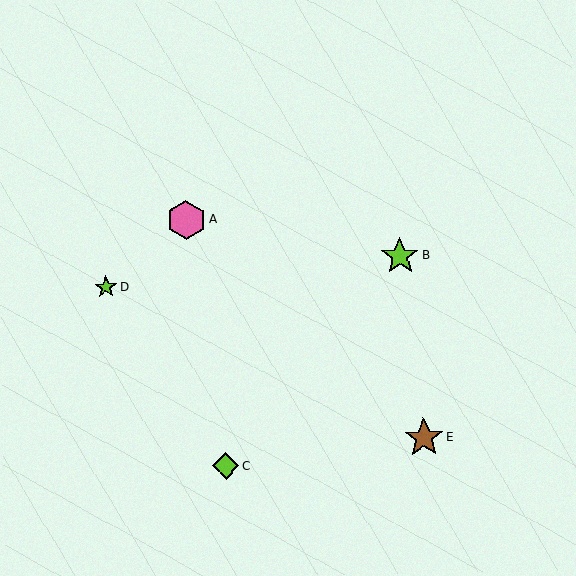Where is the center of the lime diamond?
The center of the lime diamond is at (226, 466).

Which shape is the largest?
The brown star (labeled E) is the largest.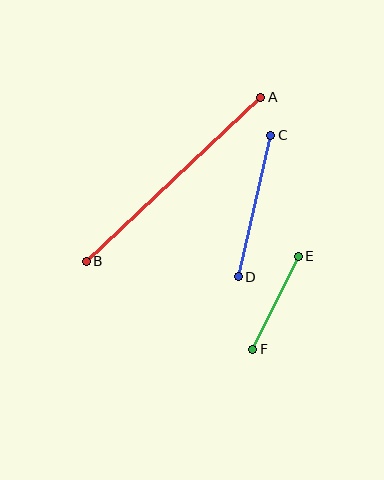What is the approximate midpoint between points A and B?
The midpoint is at approximately (174, 179) pixels.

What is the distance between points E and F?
The distance is approximately 103 pixels.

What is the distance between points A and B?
The distance is approximately 240 pixels.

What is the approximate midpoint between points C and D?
The midpoint is at approximately (255, 206) pixels.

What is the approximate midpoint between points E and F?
The midpoint is at approximately (275, 303) pixels.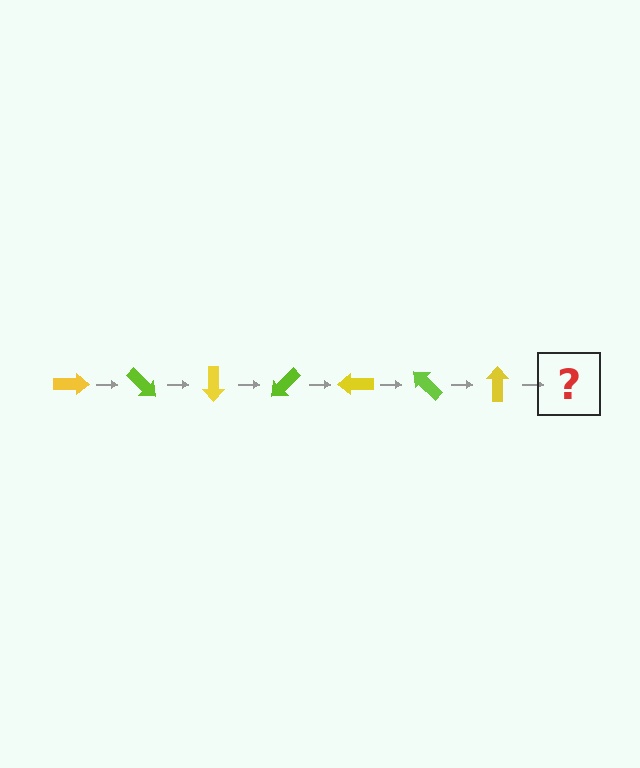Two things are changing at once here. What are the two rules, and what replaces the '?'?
The two rules are that it rotates 45 degrees each step and the color cycles through yellow and lime. The '?' should be a lime arrow, rotated 315 degrees from the start.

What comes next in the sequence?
The next element should be a lime arrow, rotated 315 degrees from the start.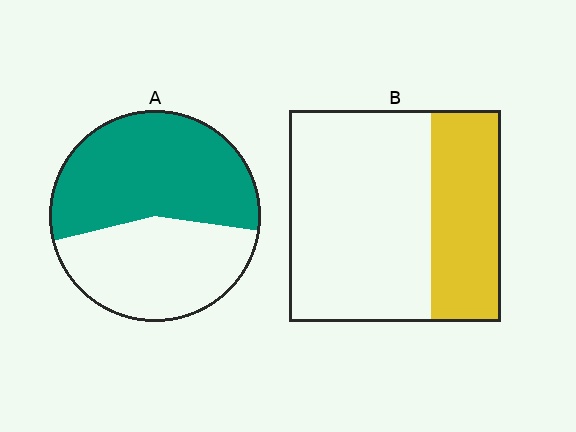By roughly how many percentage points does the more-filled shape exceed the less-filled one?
By roughly 25 percentage points (A over B).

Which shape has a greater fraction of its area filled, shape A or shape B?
Shape A.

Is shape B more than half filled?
No.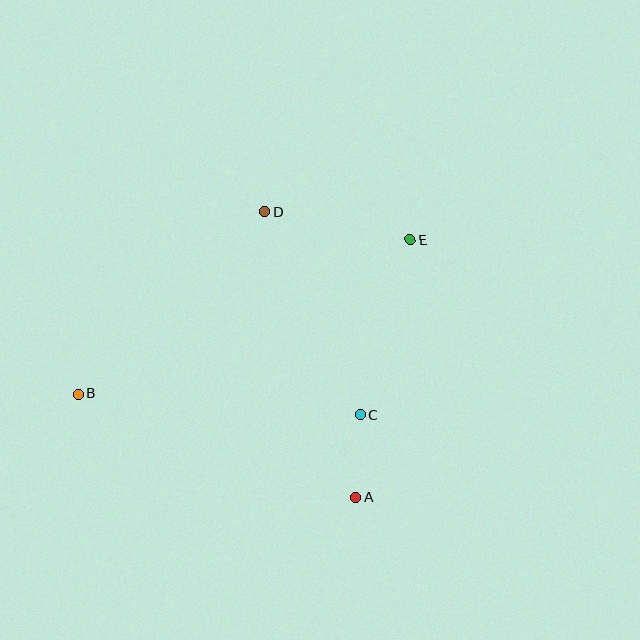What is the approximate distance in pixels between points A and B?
The distance between A and B is approximately 296 pixels.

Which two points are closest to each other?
Points A and C are closest to each other.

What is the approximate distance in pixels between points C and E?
The distance between C and E is approximately 182 pixels.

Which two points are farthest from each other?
Points B and E are farthest from each other.